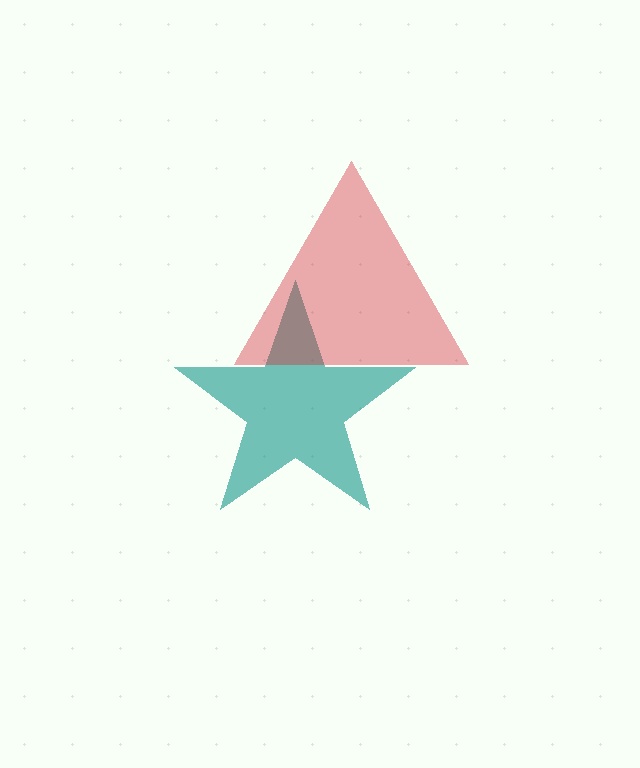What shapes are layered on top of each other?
The layered shapes are: a teal star, a red triangle.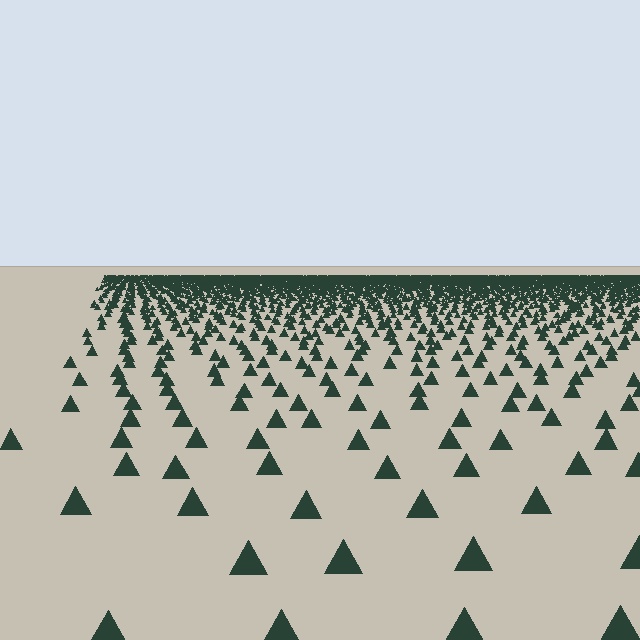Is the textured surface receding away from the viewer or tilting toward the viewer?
The surface is receding away from the viewer. Texture elements get smaller and denser toward the top.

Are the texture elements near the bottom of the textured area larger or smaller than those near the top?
Larger. Near the bottom, elements are closer to the viewer and appear at a bigger on-screen size.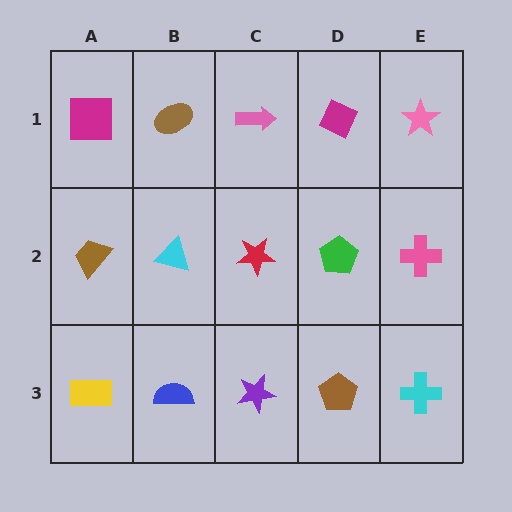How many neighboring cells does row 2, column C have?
4.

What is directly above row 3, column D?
A green pentagon.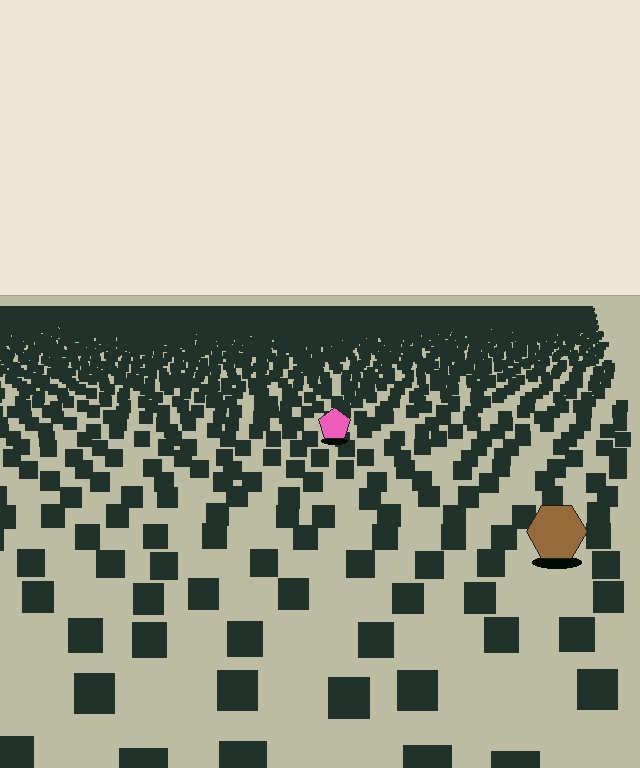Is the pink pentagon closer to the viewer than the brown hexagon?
No. The brown hexagon is closer — you can tell from the texture gradient: the ground texture is coarser near it.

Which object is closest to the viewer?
The brown hexagon is closest. The texture marks near it are larger and more spread out.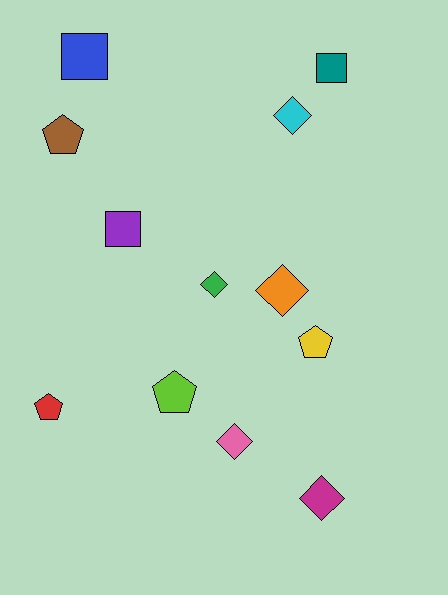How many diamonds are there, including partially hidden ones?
There are 5 diamonds.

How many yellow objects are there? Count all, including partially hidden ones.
There is 1 yellow object.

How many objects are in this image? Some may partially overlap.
There are 12 objects.